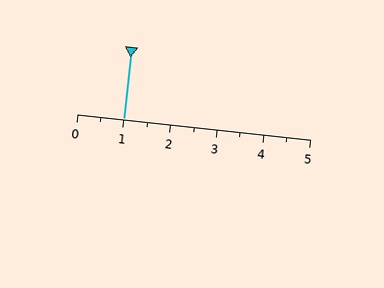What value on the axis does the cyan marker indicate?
The marker indicates approximately 1.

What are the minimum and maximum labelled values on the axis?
The axis runs from 0 to 5.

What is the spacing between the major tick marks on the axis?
The major ticks are spaced 1 apart.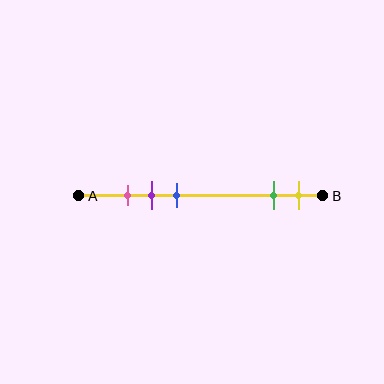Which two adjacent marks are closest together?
The pink and purple marks are the closest adjacent pair.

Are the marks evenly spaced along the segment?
No, the marks are not evenly spaced.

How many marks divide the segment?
There are 5 marks dividing the segment.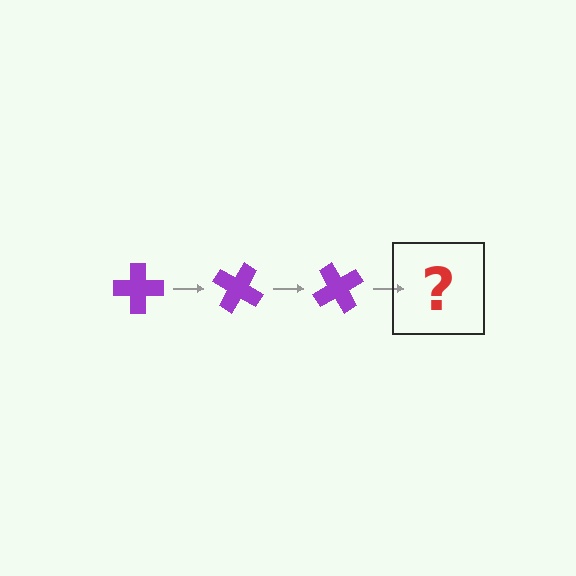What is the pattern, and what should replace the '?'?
The pattern is that the cross rotates 30 degrees each step. The '?' should be a purple cross rotated 90 degrees.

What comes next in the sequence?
The next element should be a purple cross rotated 90 degrees.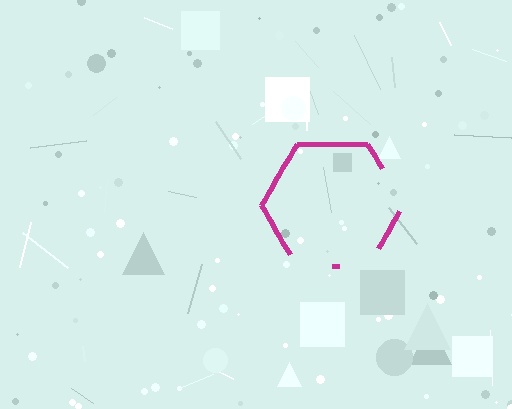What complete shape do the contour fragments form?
The contour fragments form a hexagon.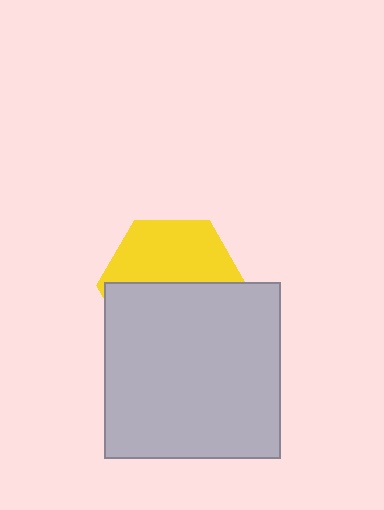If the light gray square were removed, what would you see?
You would see the complete yellow hexagon.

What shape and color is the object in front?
The object in front is a light gray square.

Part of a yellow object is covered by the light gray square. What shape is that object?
It is a hexagon.